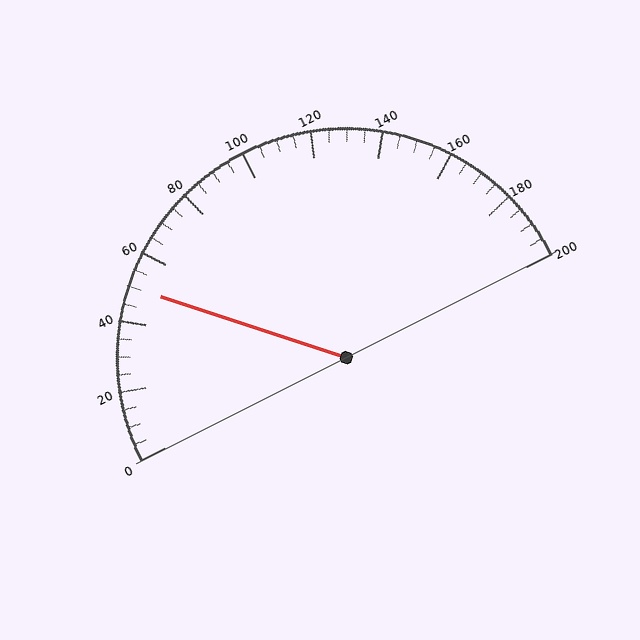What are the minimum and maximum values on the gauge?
The gauge ranges from 0 to 200.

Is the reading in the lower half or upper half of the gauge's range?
The reading is in the lower half of the range (0 to 200).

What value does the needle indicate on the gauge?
The needle indicates approximately 50.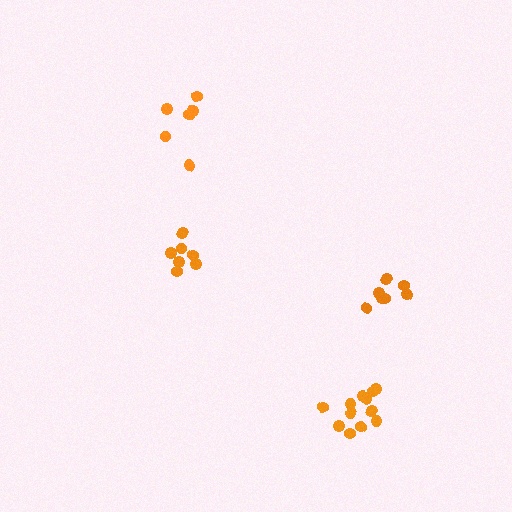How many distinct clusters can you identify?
There are 4 distinct clusters.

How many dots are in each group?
Group 1: 7 dots, Group 2: 12 dots, Group 3: 6 dots, Group 4: 7 dots (32 total).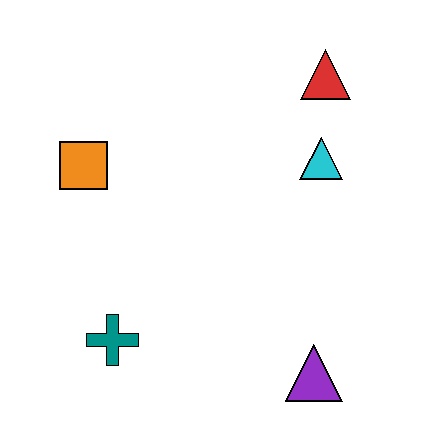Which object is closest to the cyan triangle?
The red triangle is closest to the cyan triangle.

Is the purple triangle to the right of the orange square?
Yes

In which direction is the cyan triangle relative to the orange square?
The cyan triangle is to the right of the orange square.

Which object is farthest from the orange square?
The purple triangle is farthest from the orange square.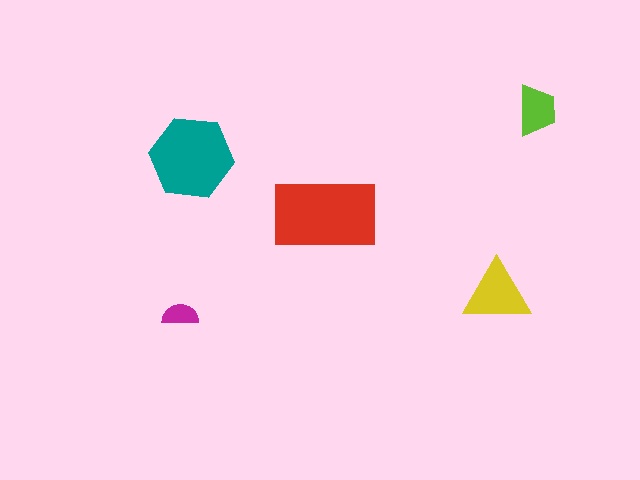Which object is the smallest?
The magenta semicircle.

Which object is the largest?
The red rectangle.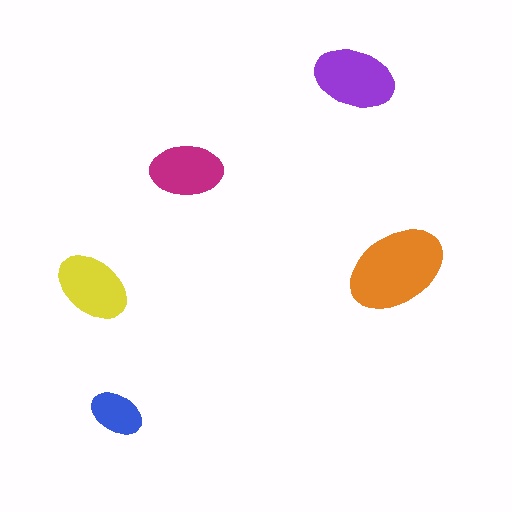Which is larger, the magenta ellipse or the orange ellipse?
The orange one.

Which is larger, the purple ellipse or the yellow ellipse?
The purple one.